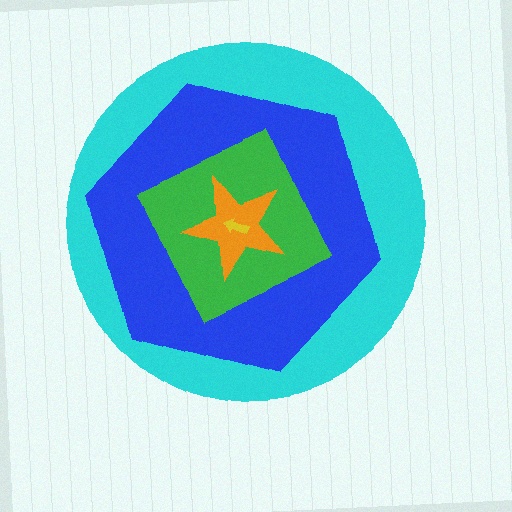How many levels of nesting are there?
5.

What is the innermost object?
The yellow arrow.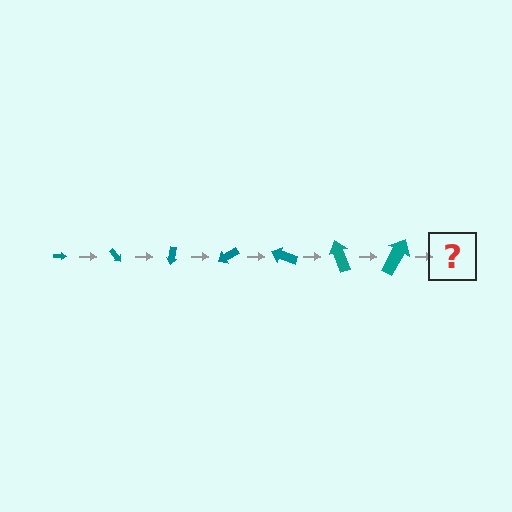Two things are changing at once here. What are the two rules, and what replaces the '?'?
The two rules are that the arrow grows larger each step and it rotates 50 degrees each step. The '?' should be an arrow, larger than the previous one and rotated 350 degrees from the start.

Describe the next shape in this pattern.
It should be an arrow, larger than the previous one and rotated 350 degrees from the start.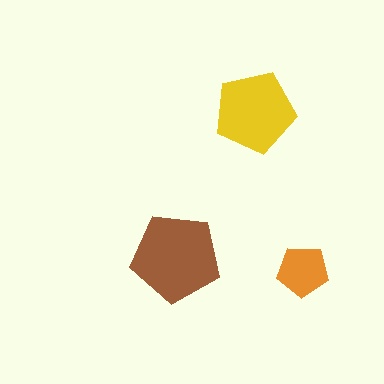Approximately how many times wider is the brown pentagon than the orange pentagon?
About 1.5 times wider.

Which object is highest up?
The yellow pentagon is topmost.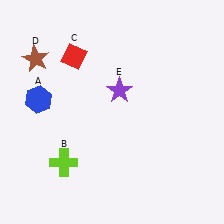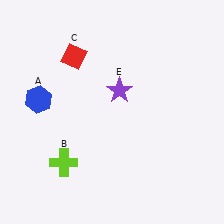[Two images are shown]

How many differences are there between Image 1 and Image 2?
There is 1 difference between the two images.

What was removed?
The brown star (D) was removed in Image 2.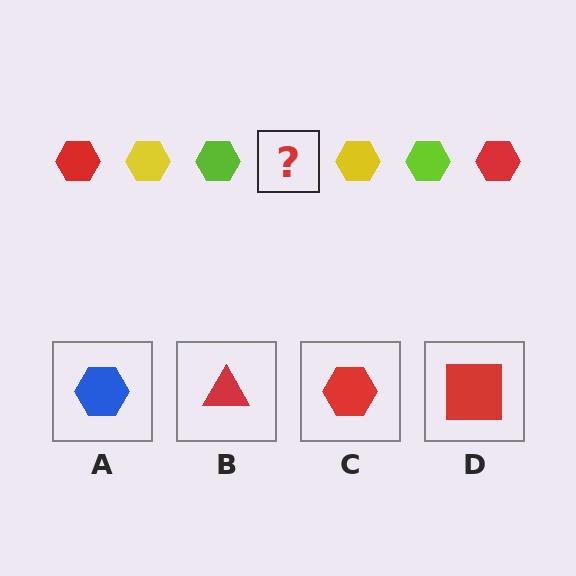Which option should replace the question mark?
Option C.